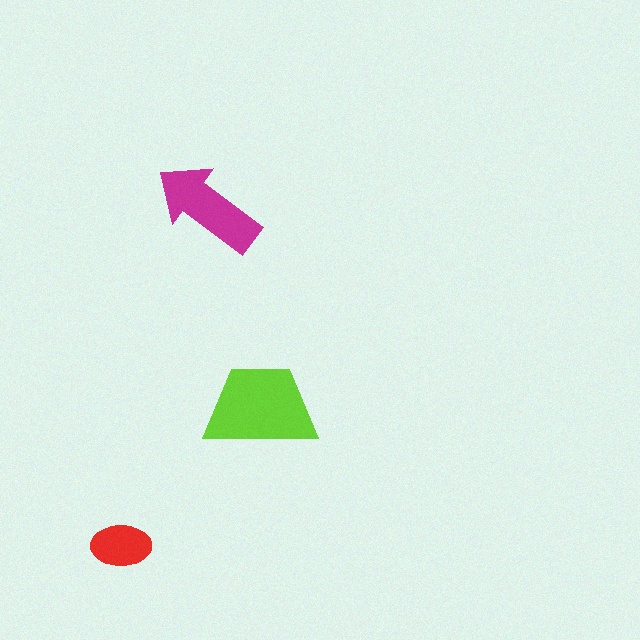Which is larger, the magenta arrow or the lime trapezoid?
The lime trapezoid.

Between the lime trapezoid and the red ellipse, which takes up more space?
The lime trapezoid.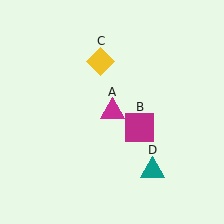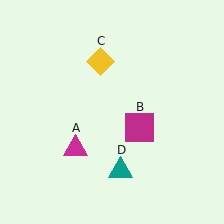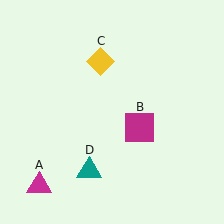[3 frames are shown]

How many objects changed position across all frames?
2 objects changed position: magenta triangle (object A), teal triangle (object D).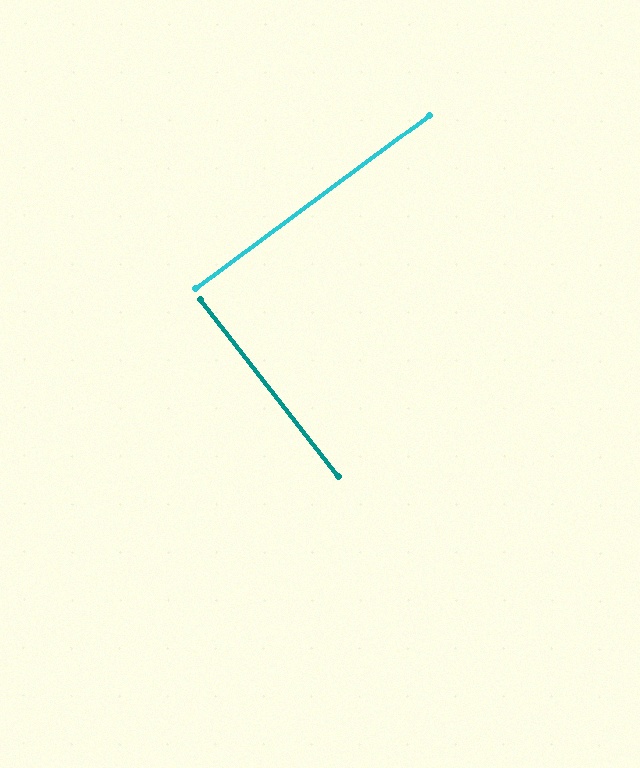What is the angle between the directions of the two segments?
Approximately 89 degrees.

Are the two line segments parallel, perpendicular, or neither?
Perpendicular — they meet at approximately 89°.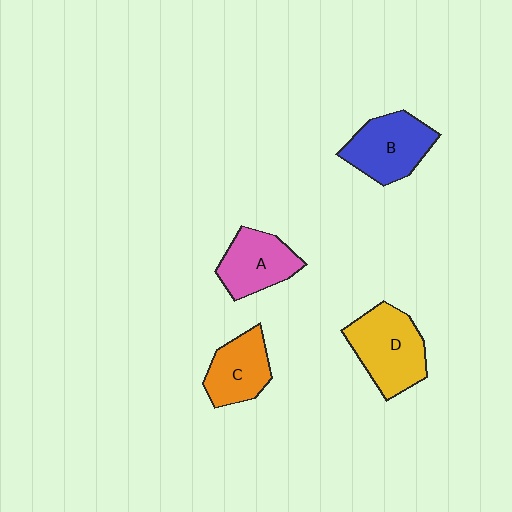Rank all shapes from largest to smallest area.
From largest to smallest: D (yellow), B (blue), A (pink), C (orange).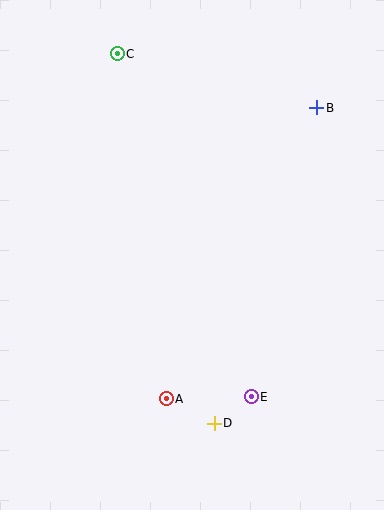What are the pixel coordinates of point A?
Point A is at (166, 399).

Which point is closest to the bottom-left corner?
Point A is closest to the bottom-left corner.